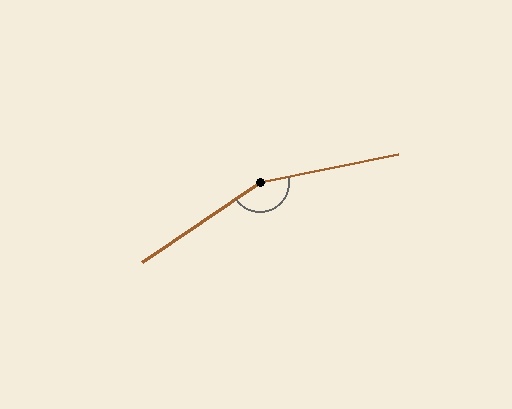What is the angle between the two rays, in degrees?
Approximately 158 degrees.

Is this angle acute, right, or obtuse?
It is obtuse.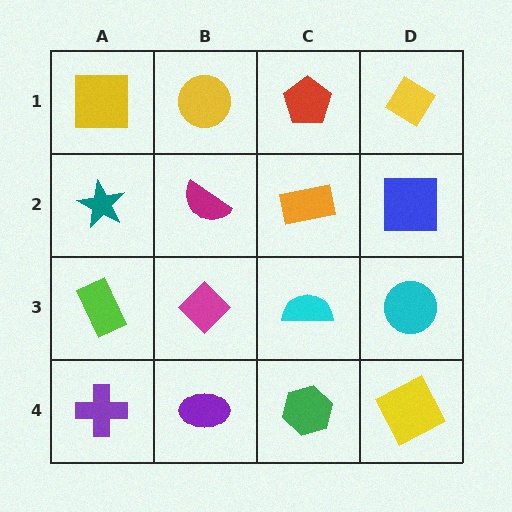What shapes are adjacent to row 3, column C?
An orange rectangle (row 2, column C), a green hexagon (row 4, column C), a magenta diamond (row 3, column B), a cyan circle (row 3, column D).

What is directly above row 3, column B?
A magenta semicircle.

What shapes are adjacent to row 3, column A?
A teal star (row 2, column A), a purple cross (row 4, column A), a magenta diamond (row 3, column B).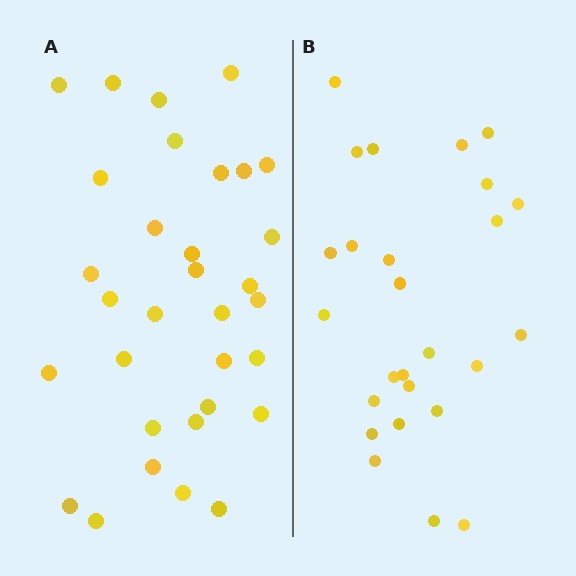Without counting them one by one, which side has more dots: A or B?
Region A (the left region) has more dots.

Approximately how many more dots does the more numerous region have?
Region A has about 6 more dots than region B.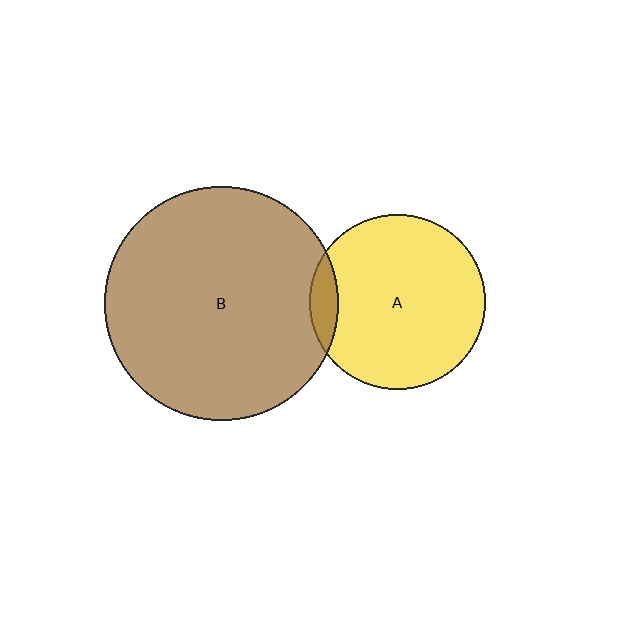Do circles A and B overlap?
Yes.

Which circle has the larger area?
Circle B (brown).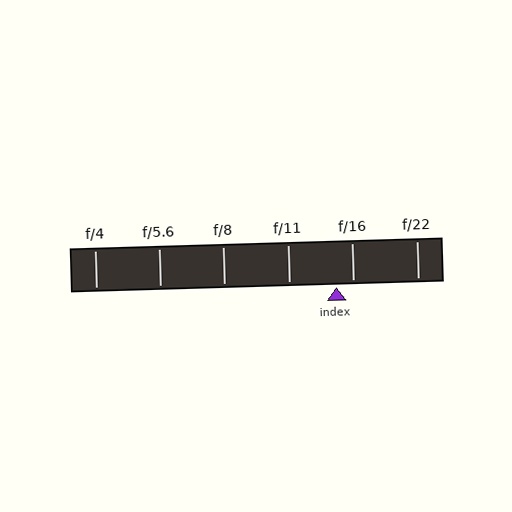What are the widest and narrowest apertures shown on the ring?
The widest aperture shown is f/4 and the narrowest is f/22.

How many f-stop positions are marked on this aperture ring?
There are 6 f-stop positions marked.